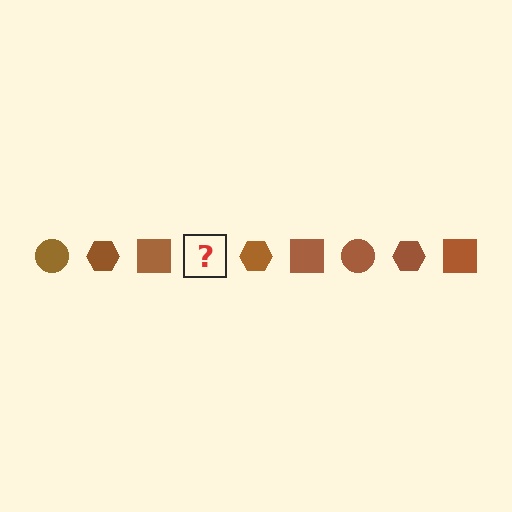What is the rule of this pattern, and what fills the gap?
The rule is that the pattern cycles through circle, hexagon, square shapes in brown. The gap should be filled with a brown circle.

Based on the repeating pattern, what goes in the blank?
The blank should be a brown circle.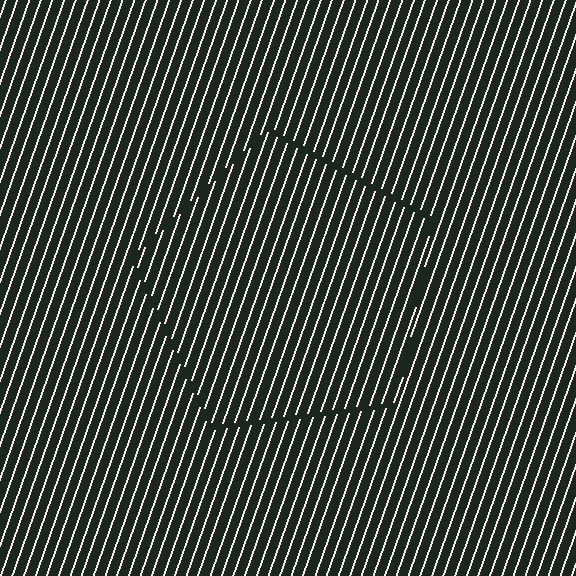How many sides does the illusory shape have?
5 sides — the line-ends trace a pentagon.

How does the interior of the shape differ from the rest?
The interior of the shape contains the same grating, shifted by half a period — the contour is defined by the phase discontinuity where line-ends from the inner and outer gratings abut.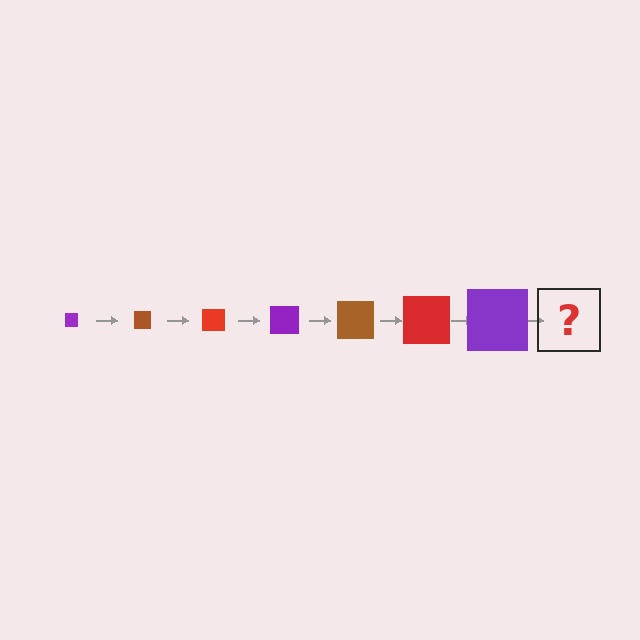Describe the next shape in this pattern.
It should be a brown square, larger than the previous one.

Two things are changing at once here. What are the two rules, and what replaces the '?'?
The two rules are that the square grows larger each step and the color cycles through purple, brown, and red. The '?' should be a brown square, larger than the previous one.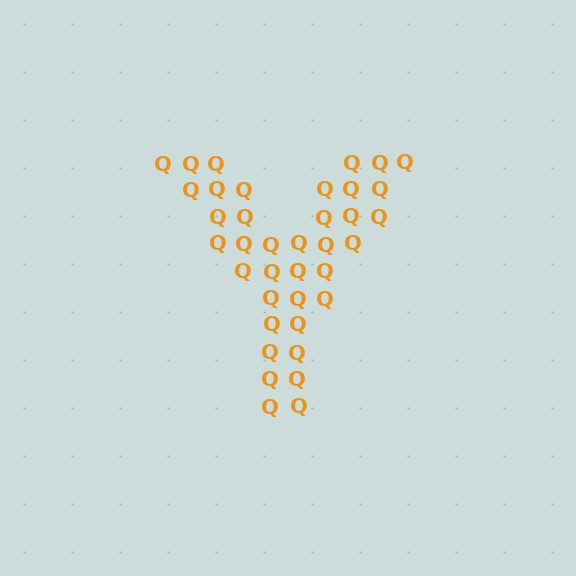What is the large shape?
The large shape is the letter Y.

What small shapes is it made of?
It is made of small letter Q's.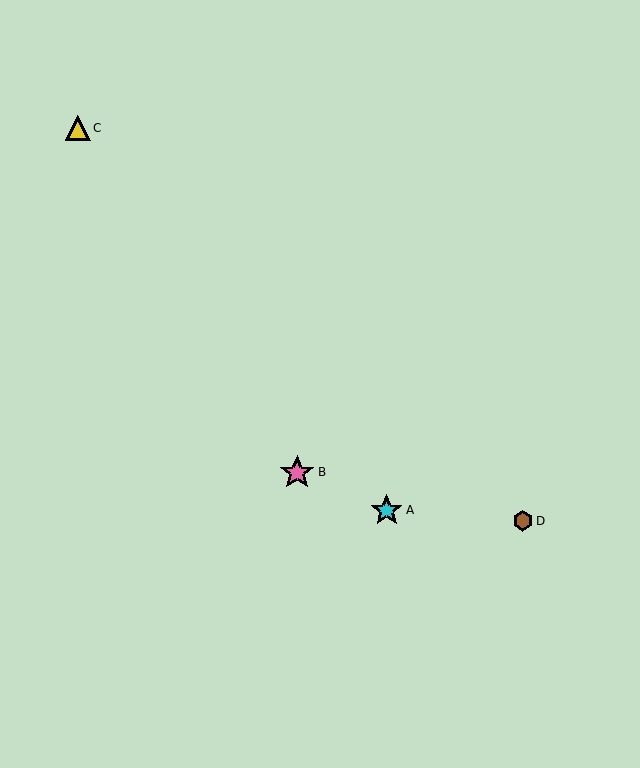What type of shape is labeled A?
Shape A is a cyan star.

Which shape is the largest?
The pink star (labeled B) is the largest.